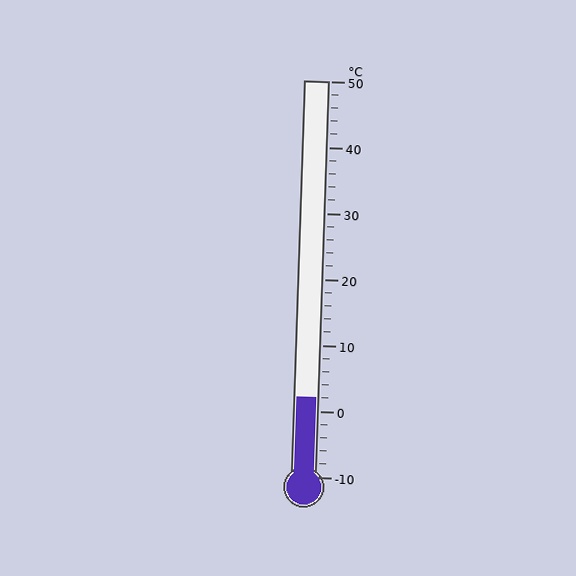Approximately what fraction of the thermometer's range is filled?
The thermometer is filled to approximately 20% of its range.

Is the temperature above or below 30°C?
The temperature is below 30°C.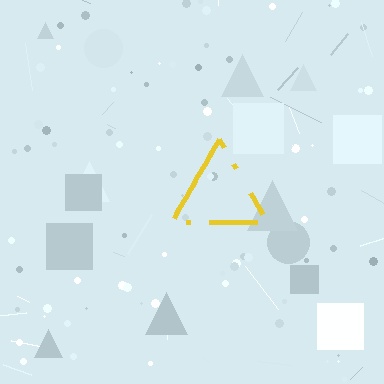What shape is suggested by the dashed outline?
The dashed outline suggests a triangle.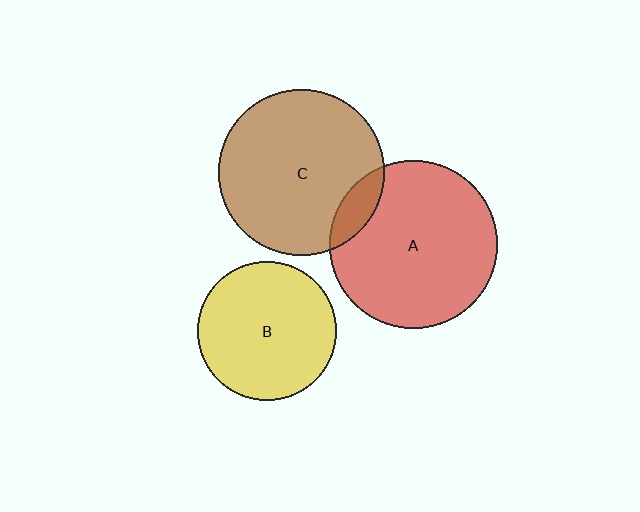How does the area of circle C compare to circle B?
Approximately 1.4 times.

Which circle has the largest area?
Circle A (red).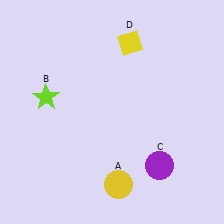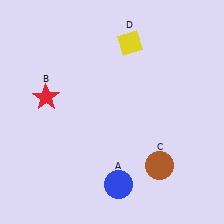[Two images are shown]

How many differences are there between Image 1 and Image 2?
There are 3 differences between the two images.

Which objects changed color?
A changed from yellow to blue. B changed from lime to red. C changed from purple to brown.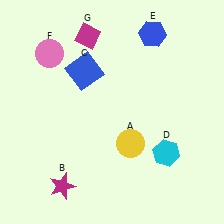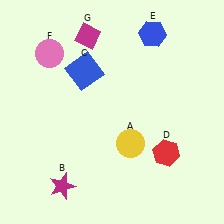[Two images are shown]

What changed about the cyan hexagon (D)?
In Image 1, D is cyan. In Image 2, it changed to red.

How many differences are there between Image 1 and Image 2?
There is 1 difference between the two images.